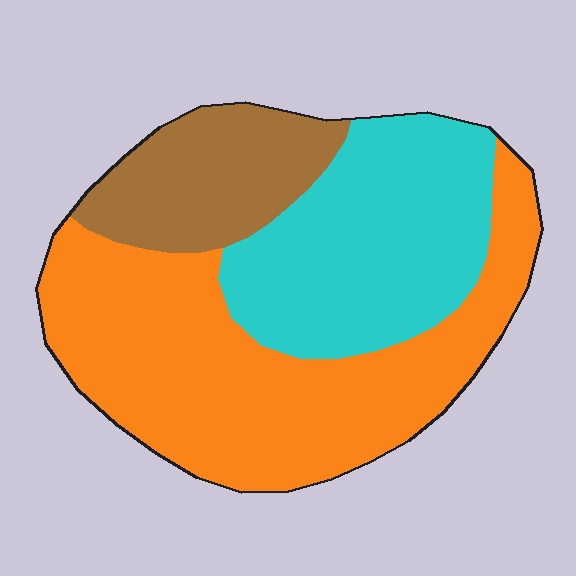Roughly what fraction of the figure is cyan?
Cyan takes up about one third (1/3) of the figure.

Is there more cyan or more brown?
Cyan.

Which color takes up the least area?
Brown, at roughly 20%.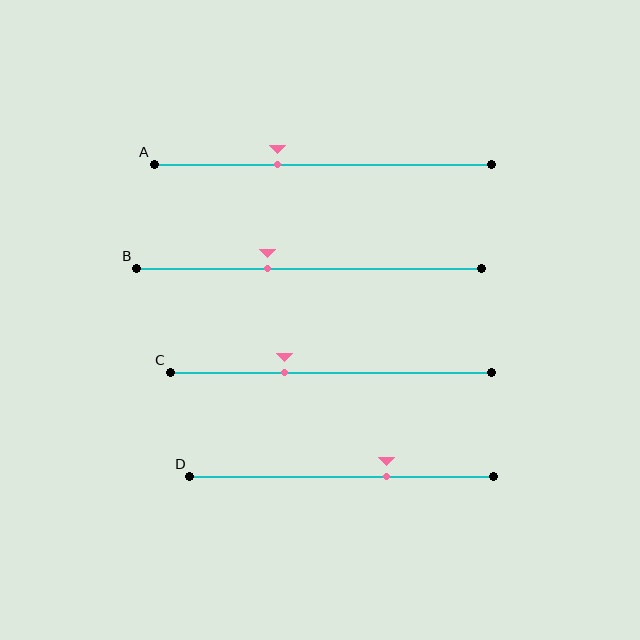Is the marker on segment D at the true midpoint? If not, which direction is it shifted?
No, the marker on segment D is shifted to the right by about 15% of the segment length.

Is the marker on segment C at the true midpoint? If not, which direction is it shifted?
No, the marker on segment C is shifted to the left by about 14% of the segment length.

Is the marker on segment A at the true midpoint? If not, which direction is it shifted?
No, the marker on segment A is shifted to the left by about 14% of the segment length.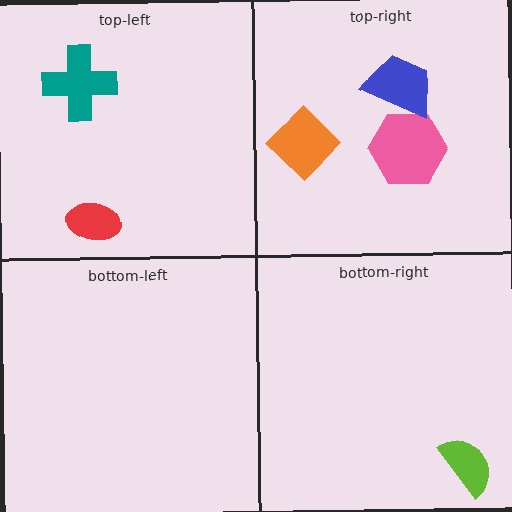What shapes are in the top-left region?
The red ellipse, the teal cross.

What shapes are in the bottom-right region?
The lime semicircle.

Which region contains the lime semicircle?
The bottom-right region.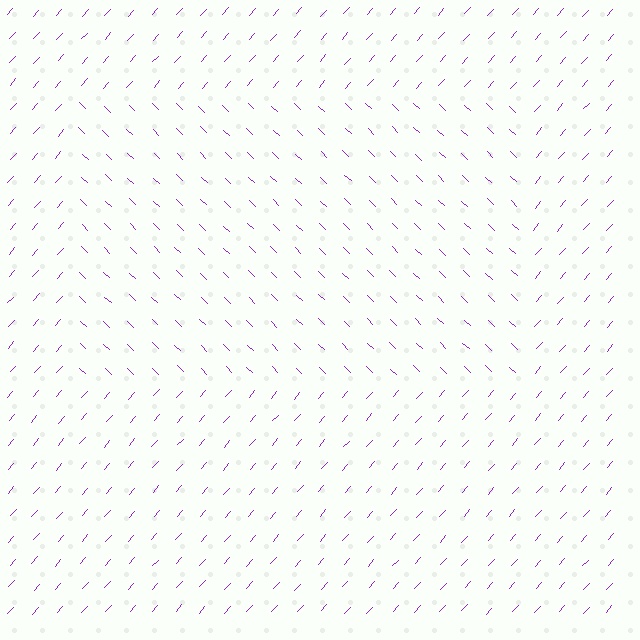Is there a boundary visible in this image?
Yes, there is a texture boundary formed by a change in line orientation.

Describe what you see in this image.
The image is filled with small purple line segments. A rectangle region in the image has lines oriented differently from the surrounding lines, creating a visible texture boundary.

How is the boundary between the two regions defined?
The boundary is defined purely by a change in line orientation (approximately 87 degrees difference). All lines are the same color and thickness.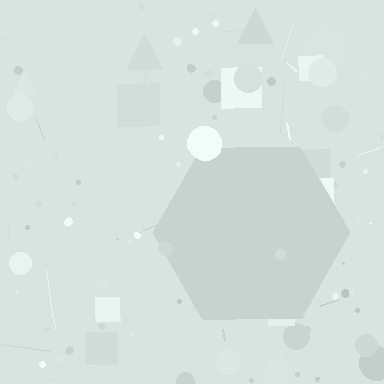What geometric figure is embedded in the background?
A hexagon is embedded in the background.